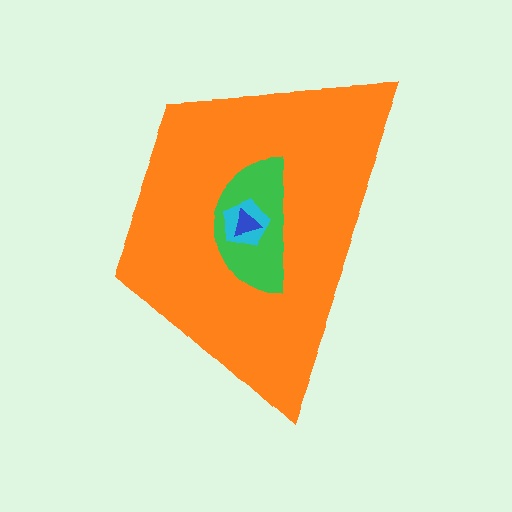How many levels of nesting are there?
4.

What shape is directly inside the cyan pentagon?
The blue triangle.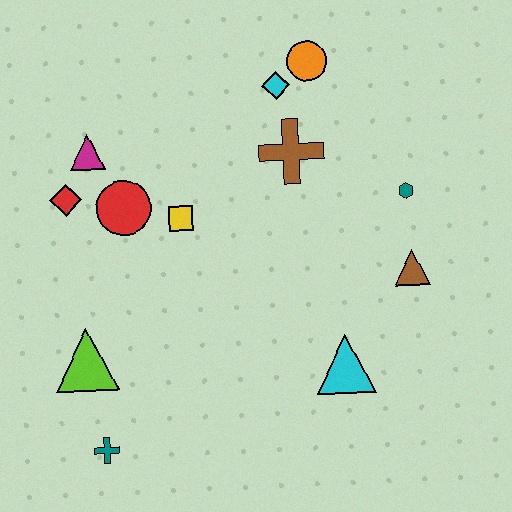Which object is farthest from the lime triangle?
The orange circle is farthest from the lime triangle.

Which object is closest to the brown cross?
The cyan diamond is closest to the brown cross.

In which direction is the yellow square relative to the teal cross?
The yellow square is above the teal cross.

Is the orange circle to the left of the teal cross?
No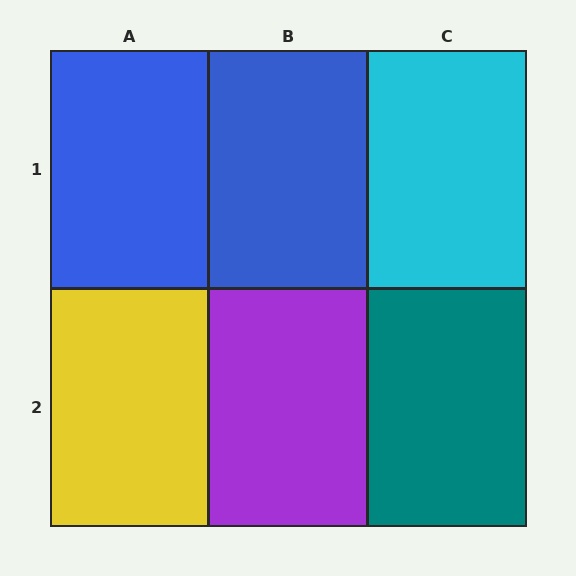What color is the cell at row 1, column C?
Cyan.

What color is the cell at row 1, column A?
Blue.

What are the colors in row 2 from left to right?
Yellow, purple, teal.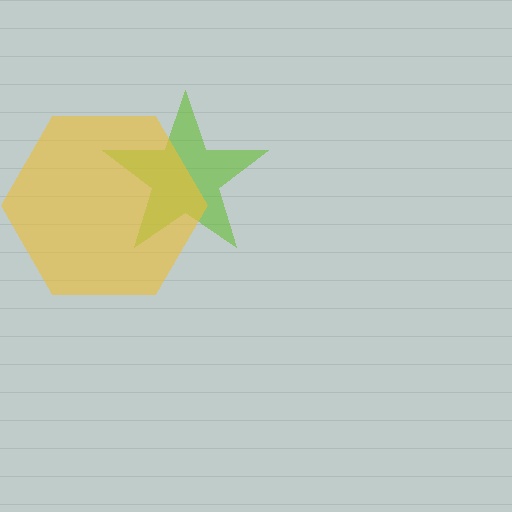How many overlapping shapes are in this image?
There are 2 overlapping shapes in the image.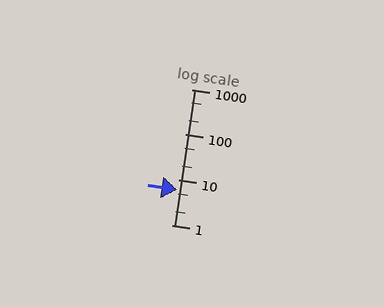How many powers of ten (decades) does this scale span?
The scale spans 3 decades, from 1 to 1000.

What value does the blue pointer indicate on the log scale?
The pointer indicates approximately 6.1.